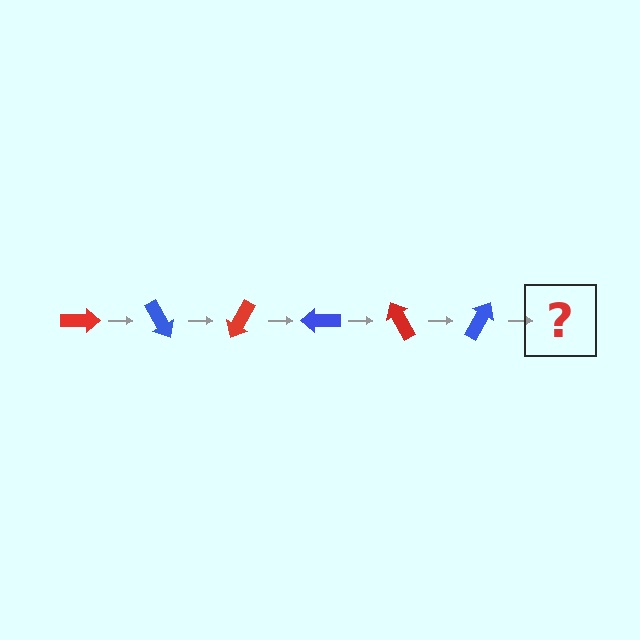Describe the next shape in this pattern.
It should be a red arrow, rotated 360 degrees from the start.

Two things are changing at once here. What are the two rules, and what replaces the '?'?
The two rules are that it rotates 60 degrees each step and the color cycles through red and blue. The '?' should be a red arrow, rotated 360 degrees from the start.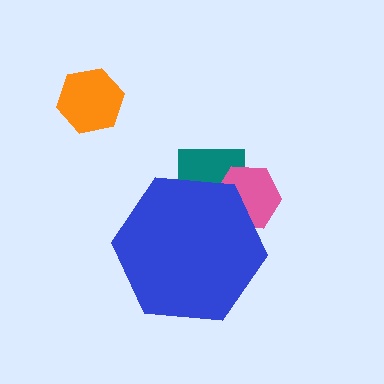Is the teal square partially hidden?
Yes, the teal square is partially hidden behind the blue hexagon.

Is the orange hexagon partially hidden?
No, the orange hexagon is fully visible.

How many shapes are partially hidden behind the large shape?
2 shapes are partially hidden.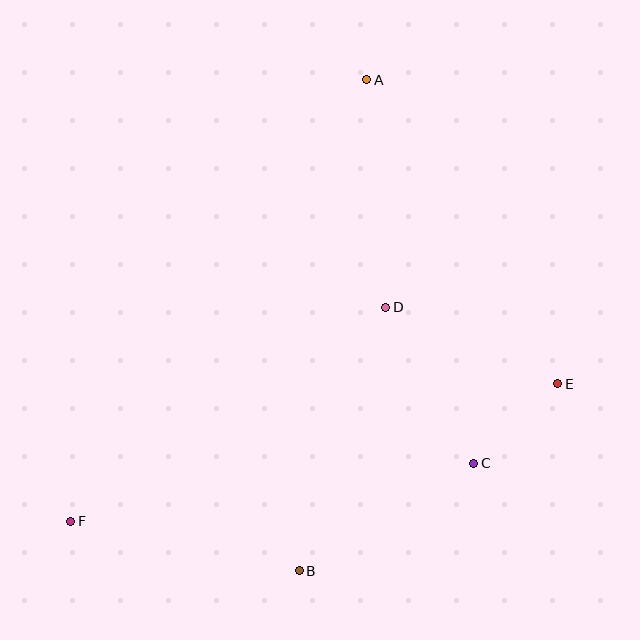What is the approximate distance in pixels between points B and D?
The distance between B and D is approximately 277 pixels.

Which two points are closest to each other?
Points C and E are closest to each other.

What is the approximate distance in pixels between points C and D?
The distance between C and D is approximately 179 pixels.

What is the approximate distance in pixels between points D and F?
The distance between D and F is approximately 381 pixels.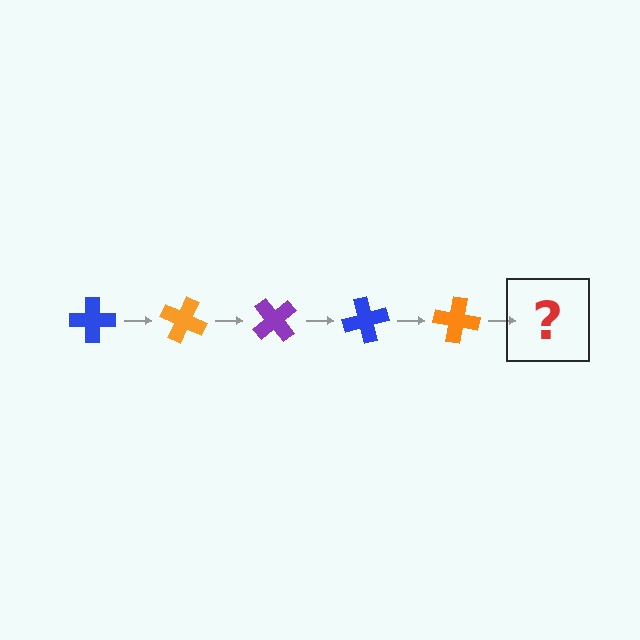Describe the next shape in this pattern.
It should be a purple cross, rotated 125 degrees from the start.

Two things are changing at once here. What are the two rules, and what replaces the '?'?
The two rules are that it rotates 25 degrees each step and the color cycles through blue, orange, and purple. The '?' should be a purple cross, rotated 125 degrees from the start.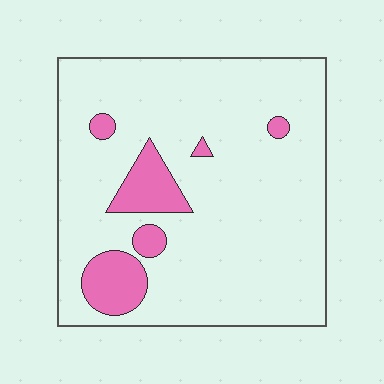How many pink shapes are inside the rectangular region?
6.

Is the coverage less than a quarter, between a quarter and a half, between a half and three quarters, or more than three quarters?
Less than a quarter.